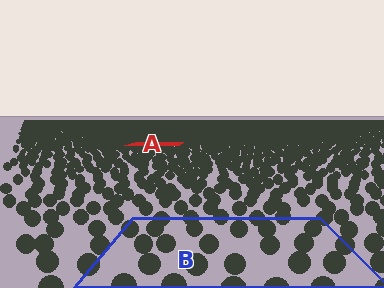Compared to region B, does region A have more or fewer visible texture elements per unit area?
Region A has more texture elements per unit area — they are packed more densely because it is farther away.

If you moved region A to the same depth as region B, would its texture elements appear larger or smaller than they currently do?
They would appear larger. At a closer depth, the same texture elements are projected at a bigger on-screen size.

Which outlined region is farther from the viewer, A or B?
Region A is farther from the viewer — the texture elements inside it appear smaller and more densely packed.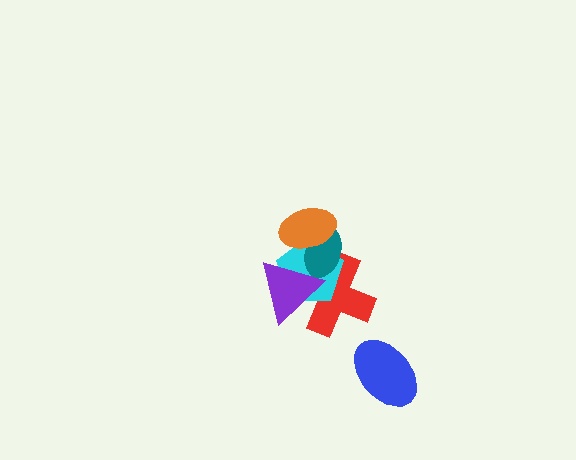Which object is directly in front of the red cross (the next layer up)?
The cyan pentagon is directly in front of the red cross.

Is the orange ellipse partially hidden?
No, no other shape covers it.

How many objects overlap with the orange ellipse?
2 objects overlap with the orange ellipse.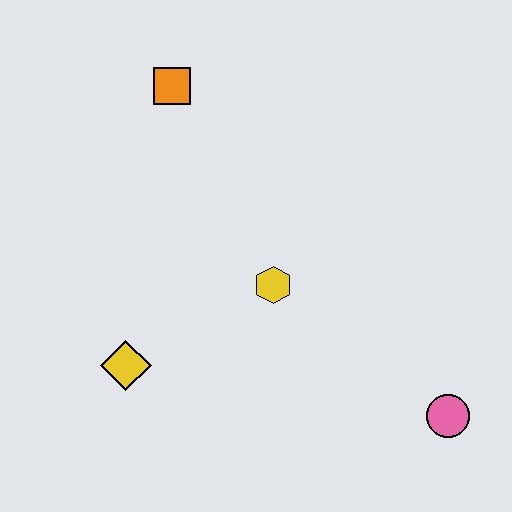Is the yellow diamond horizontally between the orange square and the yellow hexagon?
No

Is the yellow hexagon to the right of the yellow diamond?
Yes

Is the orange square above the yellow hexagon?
Yes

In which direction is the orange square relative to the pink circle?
The orange square is above the pink circle.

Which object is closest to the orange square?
The yellow hexagon is closest to the orange square.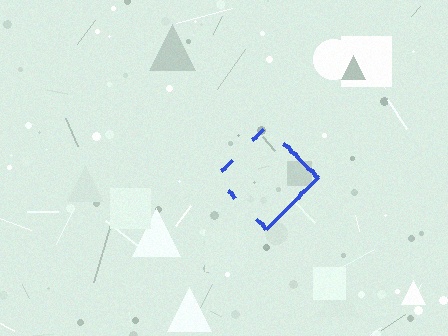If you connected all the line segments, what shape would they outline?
They would outline a diamond.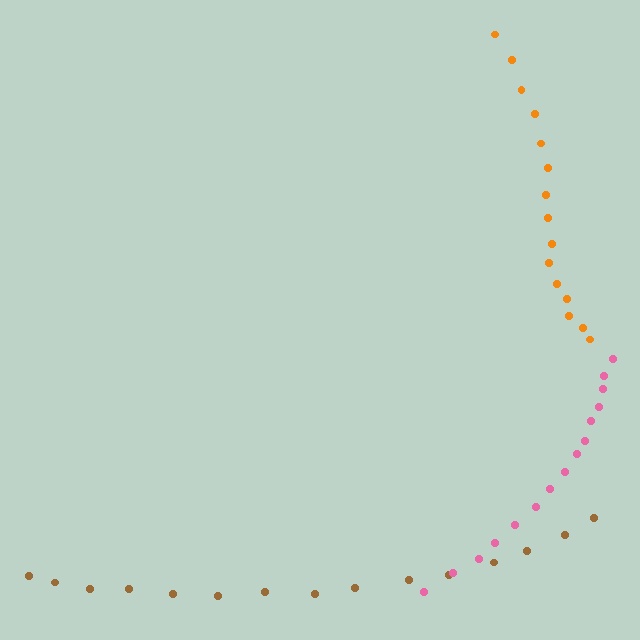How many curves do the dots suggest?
There are 3 distinct paths.